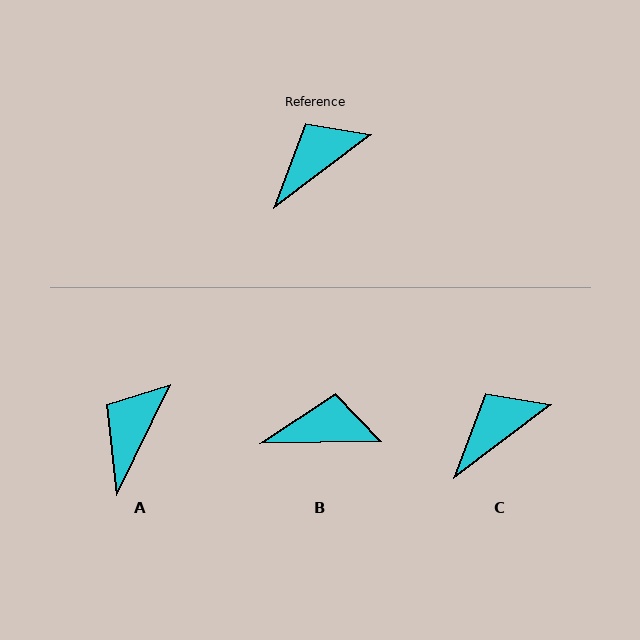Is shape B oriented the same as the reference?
No, it is off by about 36 degrees.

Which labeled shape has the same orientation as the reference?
C.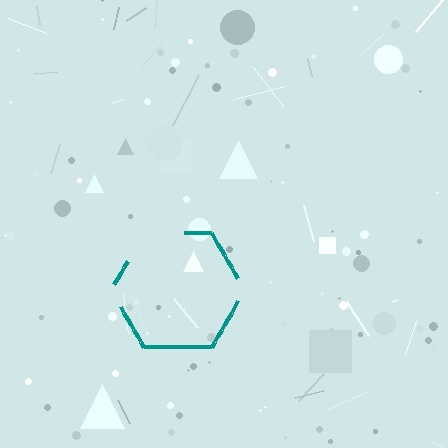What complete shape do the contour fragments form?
The contour fragments form a hexagon.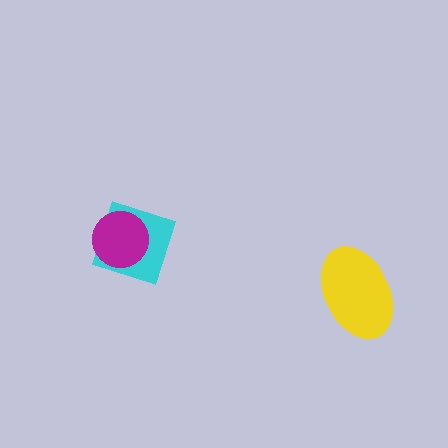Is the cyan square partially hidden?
Yes, it is partially covered by another shape.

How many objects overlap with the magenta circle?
1 object overlaps with the magenta circle.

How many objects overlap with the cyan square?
1 object overlaps with the cyan square.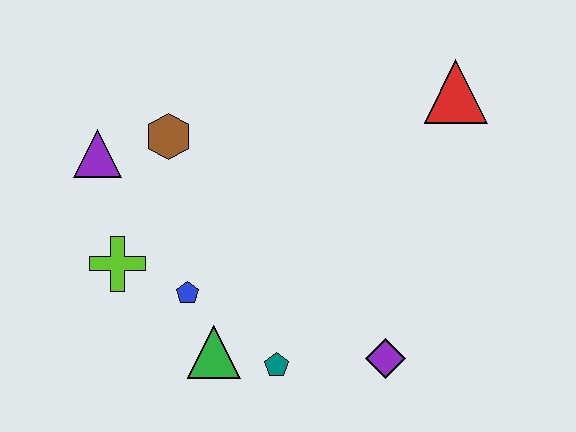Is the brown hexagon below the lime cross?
No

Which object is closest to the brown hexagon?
The purple triangle is closest to the brown hexagon.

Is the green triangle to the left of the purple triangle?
No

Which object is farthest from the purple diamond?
The purple triangle is farthest from the purple diamond.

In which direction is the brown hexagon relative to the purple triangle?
The brown hexagon is to the right of the purple triangle.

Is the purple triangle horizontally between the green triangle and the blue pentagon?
No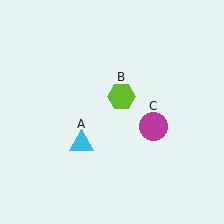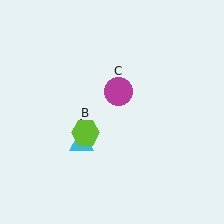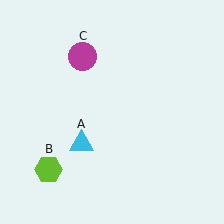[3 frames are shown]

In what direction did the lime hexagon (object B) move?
The lime hexagon (object B) moved down and to the left.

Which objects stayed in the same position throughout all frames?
Cyan triangle (object A) remained stationary.